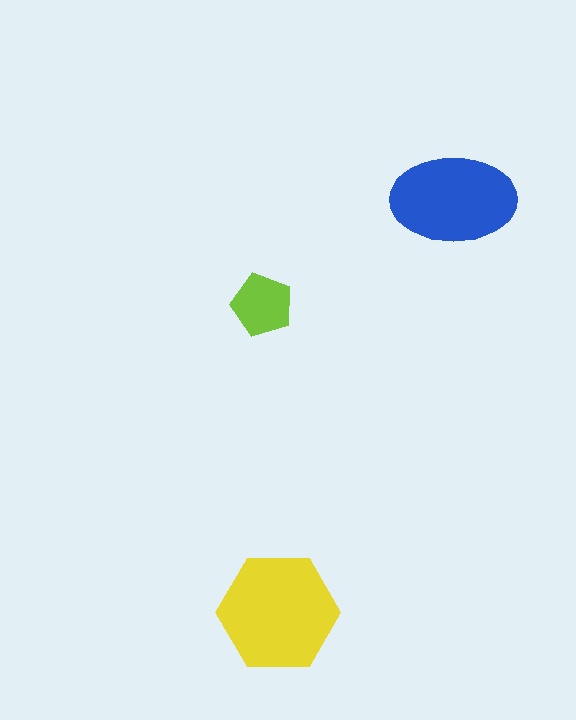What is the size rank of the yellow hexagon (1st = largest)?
1st.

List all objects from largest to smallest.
The yellow hexagon, the blue ellipse, the lime pentagon.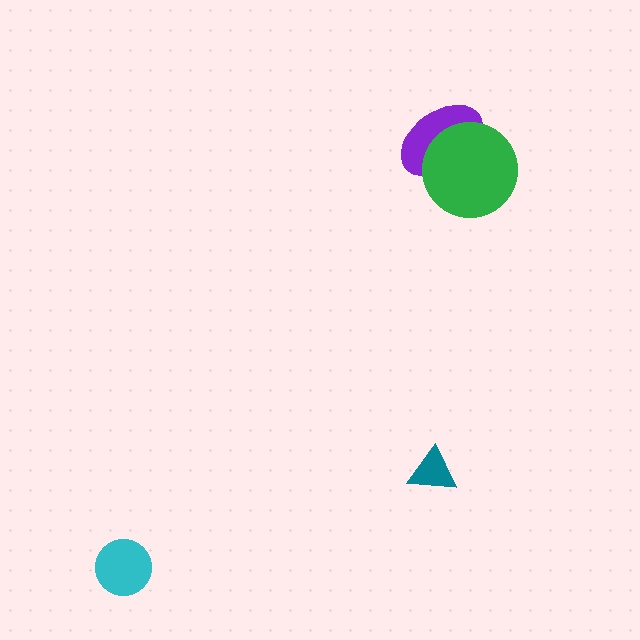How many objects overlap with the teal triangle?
0 objects overlap with the teal triangle.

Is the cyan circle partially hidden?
No, no other shape covers it.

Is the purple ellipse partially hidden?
Yes, it is partially covered by another shape.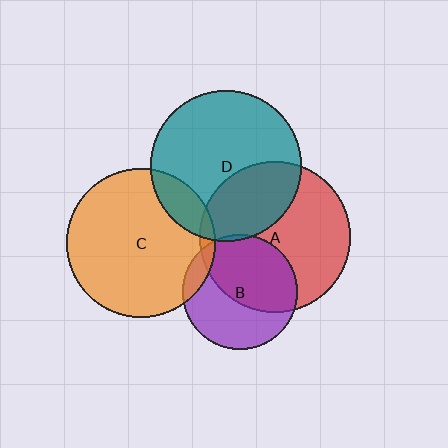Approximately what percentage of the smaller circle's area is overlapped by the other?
Approximately 5%.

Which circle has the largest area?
Circle A (red).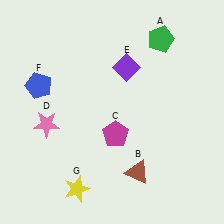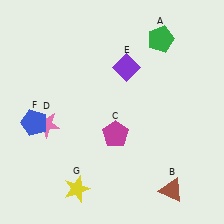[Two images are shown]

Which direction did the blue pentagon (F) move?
The blue pentagon (F) moved down.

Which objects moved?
The objects that moved are: the brown triangle (B), the blue pentagon (F).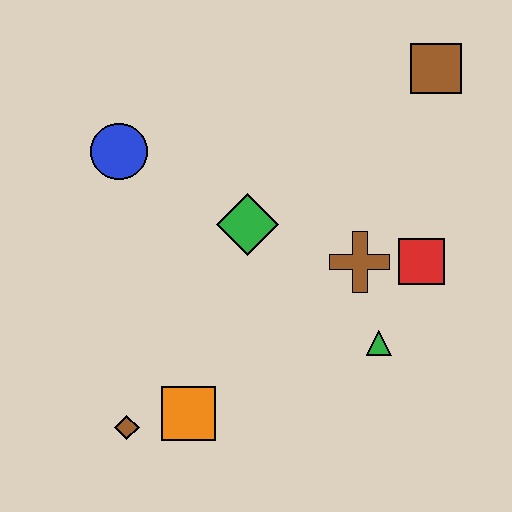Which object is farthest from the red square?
The brown diamond is farthest from the red square.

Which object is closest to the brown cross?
The red square is closest to the brown cross.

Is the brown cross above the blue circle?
No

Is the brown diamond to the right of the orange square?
No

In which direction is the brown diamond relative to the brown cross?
The brown diamond is to the left of the brown cross.